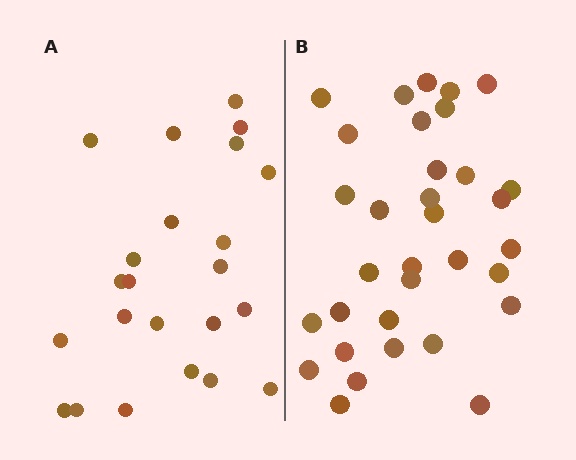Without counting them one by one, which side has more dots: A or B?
Region B (the right region) has more dots.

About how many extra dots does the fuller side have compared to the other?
Region B has roughly 10 or so more dots than region A.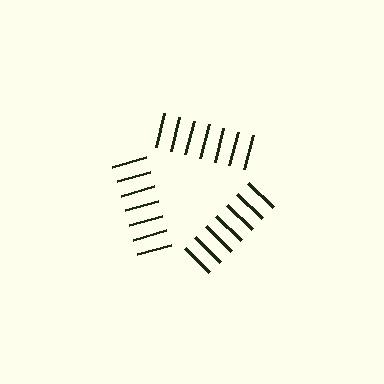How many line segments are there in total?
21 — 7 along each of the 3 edges.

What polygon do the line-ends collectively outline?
An illusory triangle — the line segments terminate on its edges but no continuous stroke is drawn.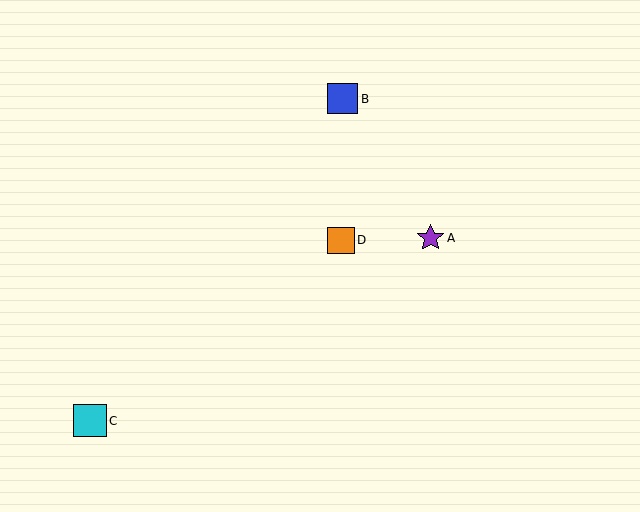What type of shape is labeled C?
Shape C is a cyan square.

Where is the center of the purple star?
The center of the purple star is at (431, 238).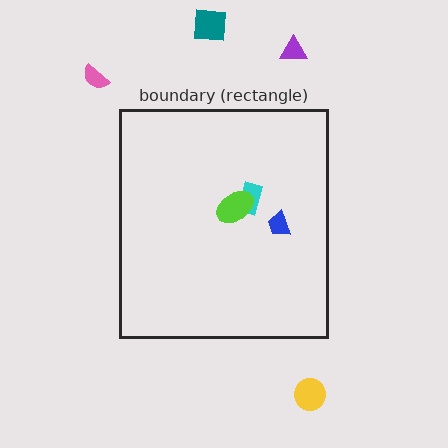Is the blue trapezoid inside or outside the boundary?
Inside.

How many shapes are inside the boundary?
3 inside, 4 outside.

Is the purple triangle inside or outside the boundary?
Outside.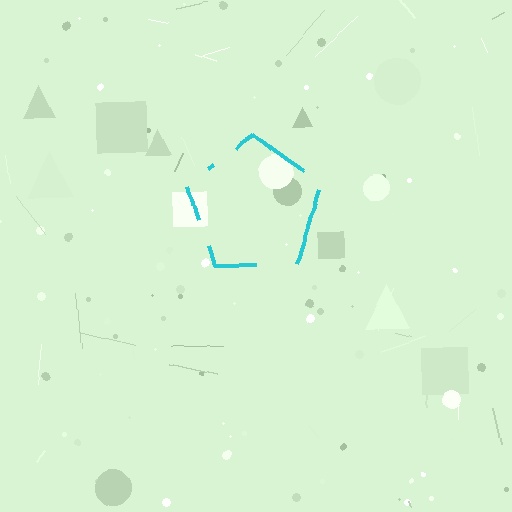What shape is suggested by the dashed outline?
The dashed outline suggests a pentagon.